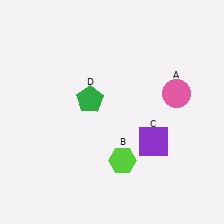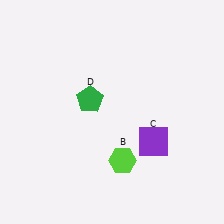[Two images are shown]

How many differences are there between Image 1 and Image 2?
There is 1 difference between the two images.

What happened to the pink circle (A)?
The pink circle (A) was removed in Image 2. It was in the top-right area of Image 1.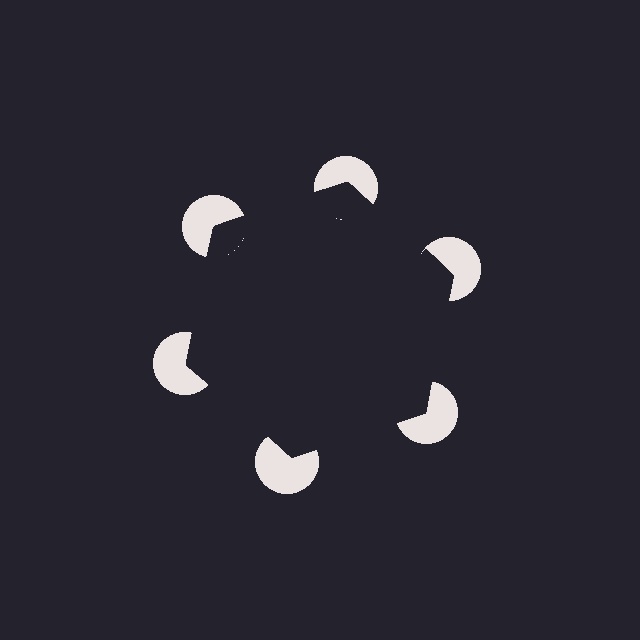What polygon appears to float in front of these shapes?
An illusory hexagon — its edges are inferred from the aligned wedge cuts in the pac-man discs, not physically drawn.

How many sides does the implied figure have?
6 sides.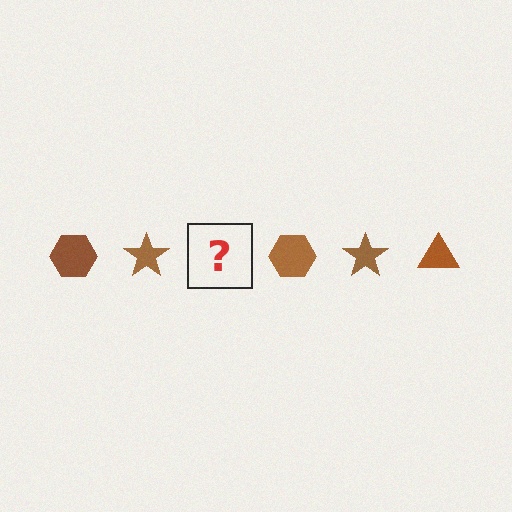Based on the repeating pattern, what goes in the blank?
The blank should be a brown triangle.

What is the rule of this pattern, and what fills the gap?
The rule is that the pattern cycles through hexagon, star, triangle shapes in brown. The gap should be filled with a brown triangle.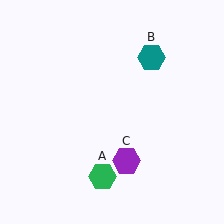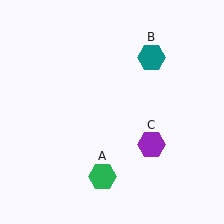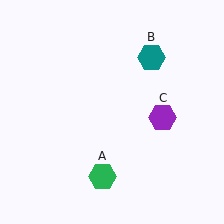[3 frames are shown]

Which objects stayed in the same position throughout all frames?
Green hexagon (object A) and teal hexagon (object B) remained stationary.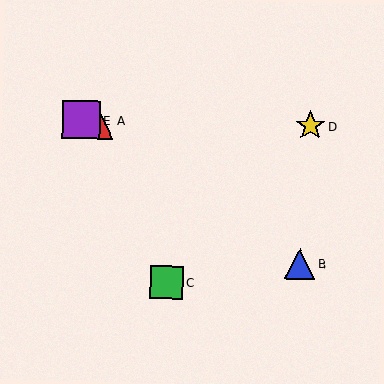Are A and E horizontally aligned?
Yes, both are at y≈120.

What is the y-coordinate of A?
Object A is at y≈120.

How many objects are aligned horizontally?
3 objects (A, D, E) are aligned horizontally.